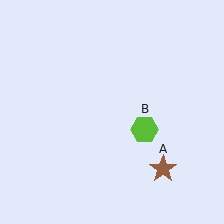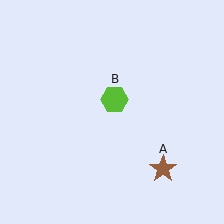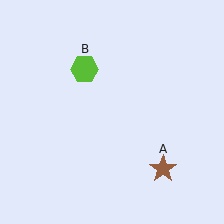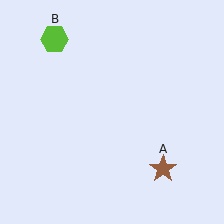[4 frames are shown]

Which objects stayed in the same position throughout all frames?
Brown star (object A) remained stationary.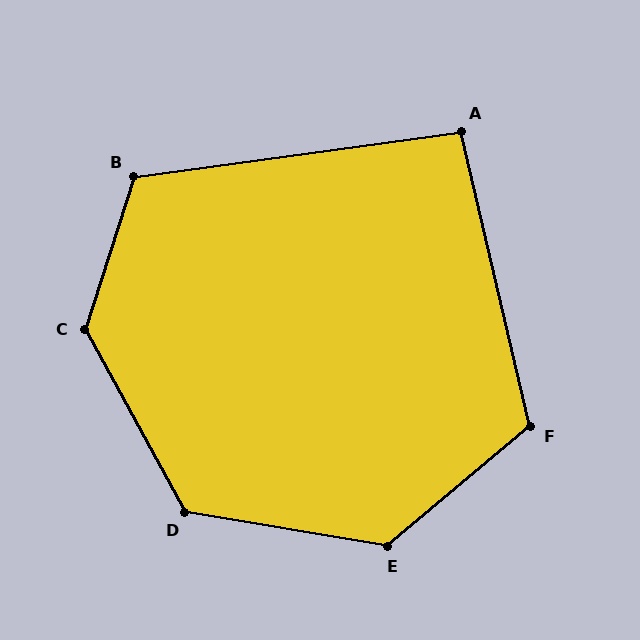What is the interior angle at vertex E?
Approximately 131 degrees (obtuse).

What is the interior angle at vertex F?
Approximately 117 degrees (obtuse).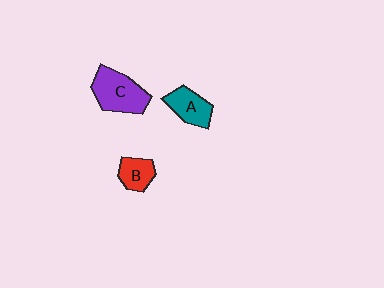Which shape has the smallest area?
Shape B (red).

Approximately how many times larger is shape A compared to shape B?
Approximately 1.3 times.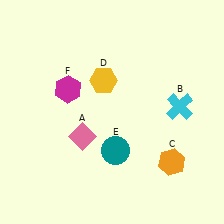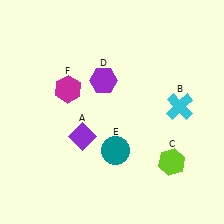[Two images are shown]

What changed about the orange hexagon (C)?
In Image 1, C is orange. In Image 2, it changed to lime.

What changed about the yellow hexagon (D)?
In Image 1, D is yellow. In Image 2, it changed to purple.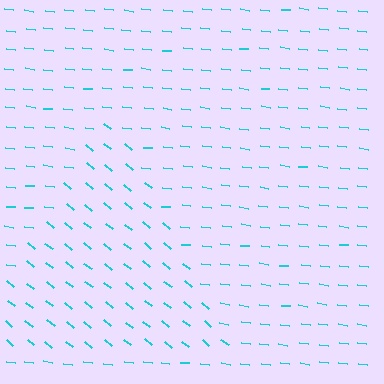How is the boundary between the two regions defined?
The boundary is defined purely by a change in line orientation (approximately 32 degrees difference). All lines are the same color and thickness.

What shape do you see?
I see a triangle.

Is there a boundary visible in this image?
Yes, there is a texture boundary formed by a change in line orientation.